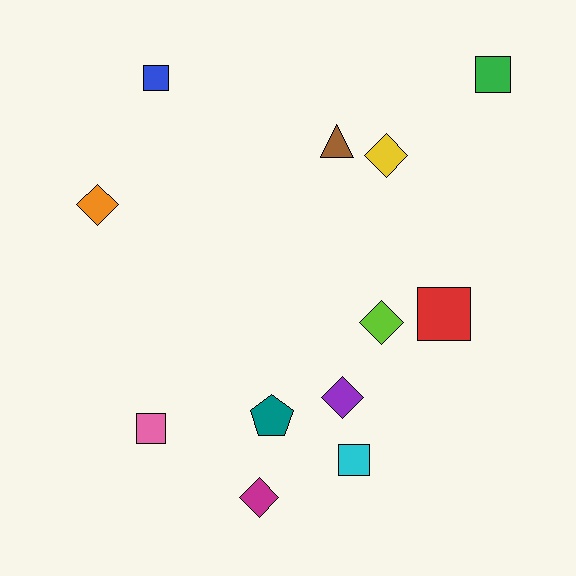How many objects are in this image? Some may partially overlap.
There are 12 objects.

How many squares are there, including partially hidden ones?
There are 5 squares.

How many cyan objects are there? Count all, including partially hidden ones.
There is 1 cyan object.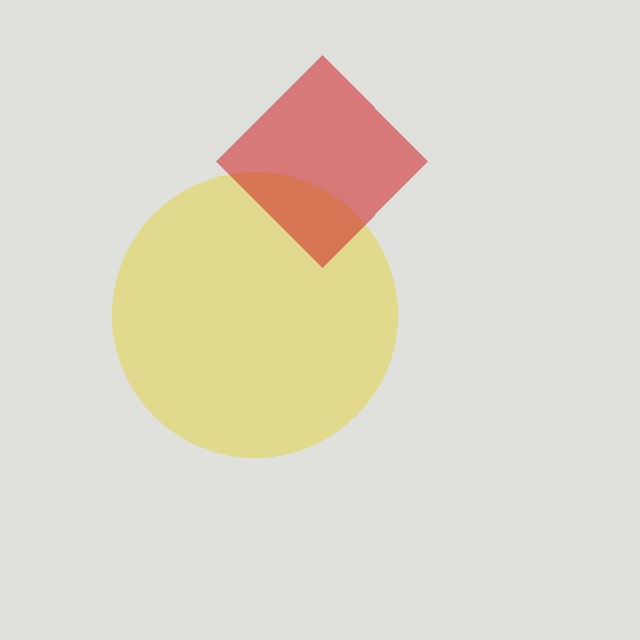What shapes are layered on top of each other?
The layered shapes are: a yellow circle, a red diamond.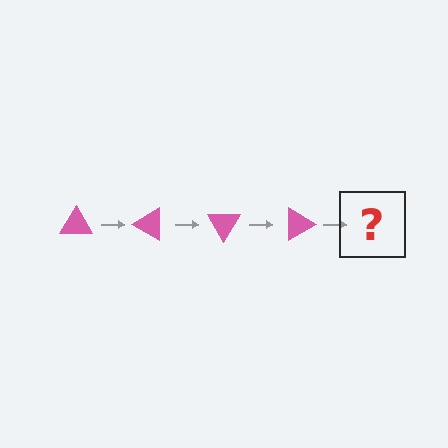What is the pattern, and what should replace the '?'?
The pattern is that the triangle rotates 30 degrees each step. The '?' should be a pink triangle rotated 120 degrees.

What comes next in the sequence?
The next element should be a pink triangle rotated 120 degrees.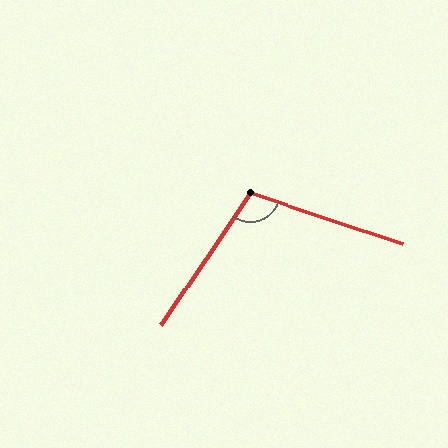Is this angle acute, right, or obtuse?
It is obtuse.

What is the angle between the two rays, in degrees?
Approximately 106 degrees.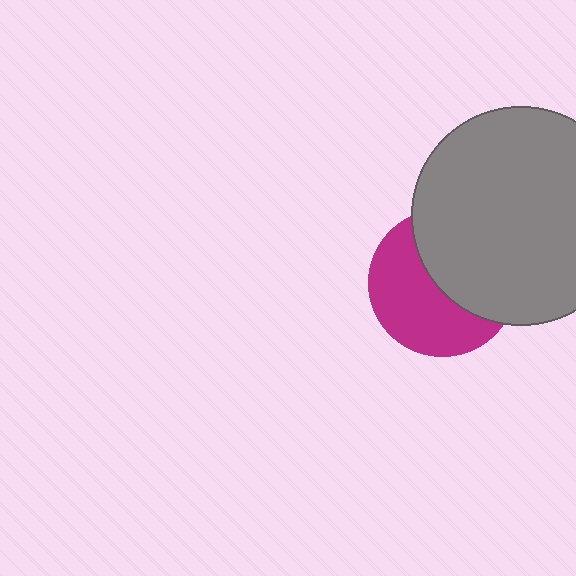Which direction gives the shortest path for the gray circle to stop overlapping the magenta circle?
Moving toward the upper-right gives the shortest separation.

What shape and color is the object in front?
The object in front is a gray circle.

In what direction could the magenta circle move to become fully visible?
The magenta circle could move toward the lower-left. That would shift it out from behind the gray circle entirely.